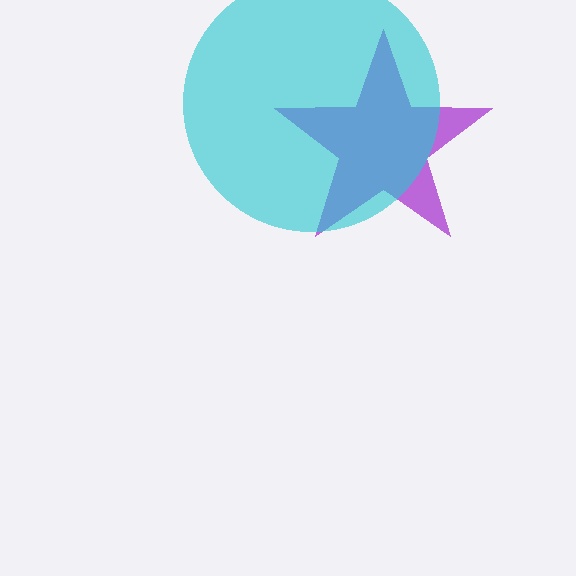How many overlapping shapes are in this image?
There are 2 overlapping shapes in the image.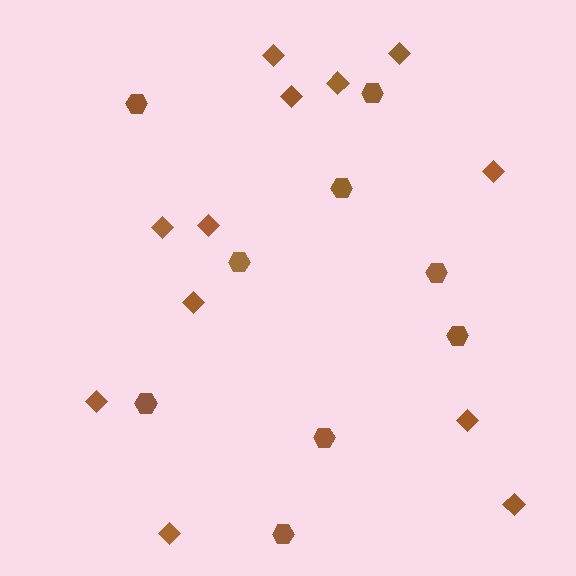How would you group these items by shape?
There are 2 groups: one group of hexagons (9) and one group of diamonds (12).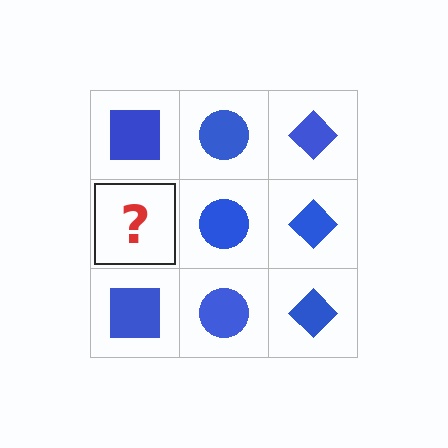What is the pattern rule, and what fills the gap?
The rule is that each column has a consistent shape. The gap should be filled with a blue square.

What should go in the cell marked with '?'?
The missing cell should contain a blue square.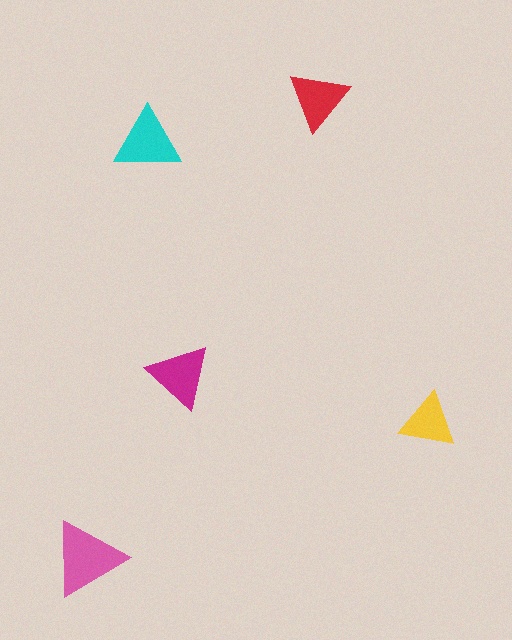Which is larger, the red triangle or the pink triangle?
The pink one.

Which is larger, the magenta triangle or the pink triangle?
The pink one.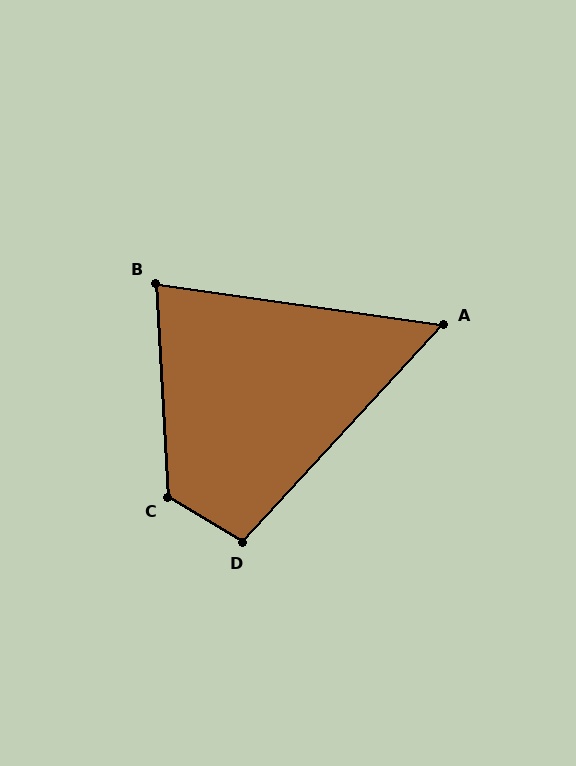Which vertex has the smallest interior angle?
A, at approximately 55 degrees.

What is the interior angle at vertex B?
Approximately 79 degrees (acute).